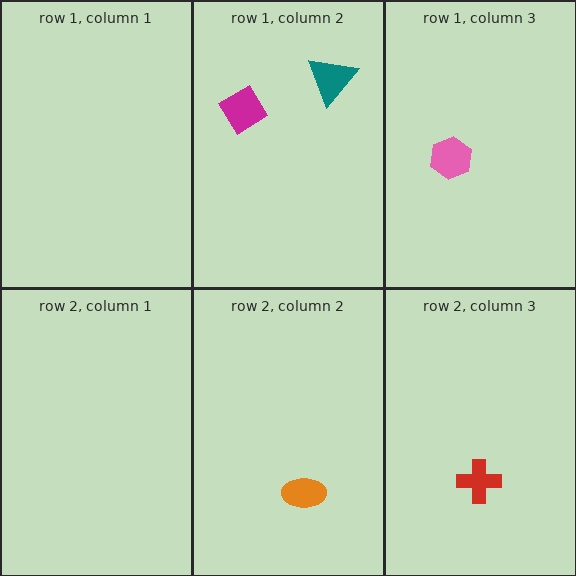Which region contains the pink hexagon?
The row 1, column 3 region.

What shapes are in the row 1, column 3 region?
The pink hexagon.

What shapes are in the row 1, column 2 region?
The magenta diamond, the teal triangle.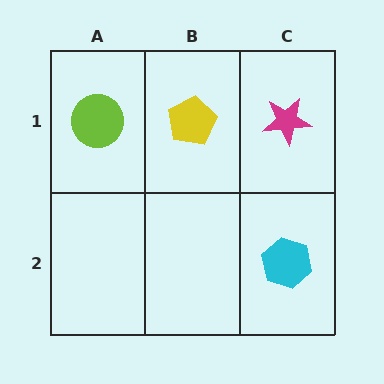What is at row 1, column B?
A yellow pentagon.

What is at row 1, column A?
A lime circle.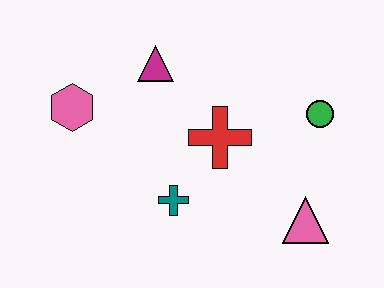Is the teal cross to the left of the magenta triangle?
No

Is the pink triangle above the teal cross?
No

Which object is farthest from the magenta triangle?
The pink triangle is farthest from the magenta triangle.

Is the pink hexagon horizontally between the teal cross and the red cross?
No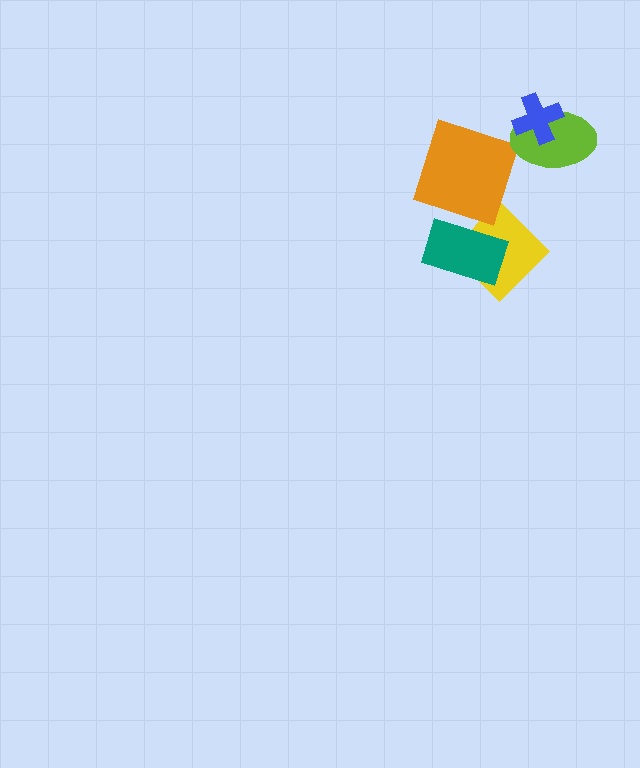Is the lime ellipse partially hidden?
Yes, it is partially covered by another shape.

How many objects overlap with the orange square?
0 objects overlap with the orange square.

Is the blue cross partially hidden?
No, no other shape covers it.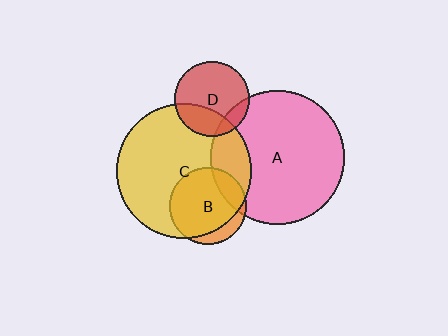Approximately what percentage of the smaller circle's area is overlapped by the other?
Approximately 15%.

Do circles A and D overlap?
Yes.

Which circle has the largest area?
Circle C (yellow).